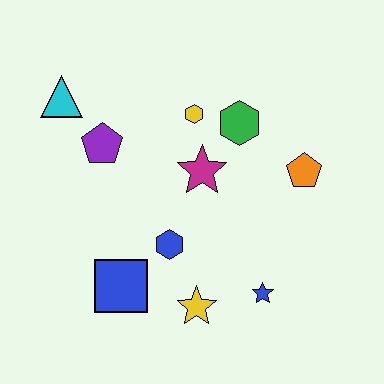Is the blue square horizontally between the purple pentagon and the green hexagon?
Yes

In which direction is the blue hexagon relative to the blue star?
The blue hexagon is to the left of the blue star.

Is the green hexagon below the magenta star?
No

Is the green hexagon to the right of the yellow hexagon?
Yes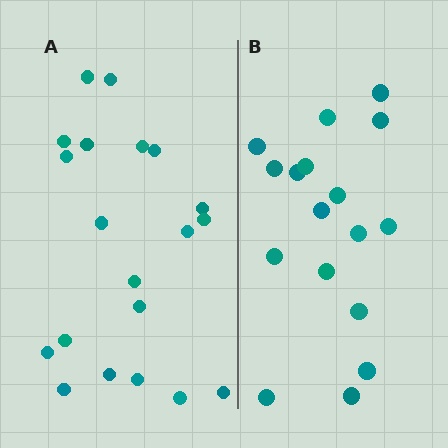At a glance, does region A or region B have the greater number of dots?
Region A (the left region) has more dots.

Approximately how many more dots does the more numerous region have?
Region A has just a few more — roughly 2 or 3 more dots than region B.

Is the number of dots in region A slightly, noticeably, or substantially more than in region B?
Region A has only slightly more — the two regions are fairly close. The ratio is roughly 1.2 to 1.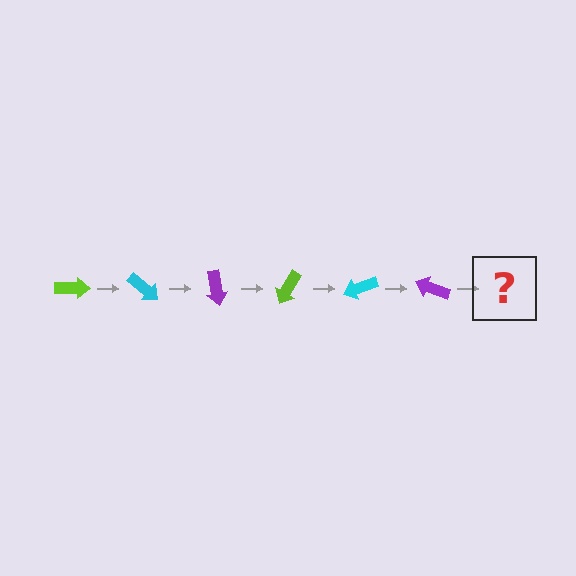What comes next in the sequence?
The next element should be a lime arrow, rotated 240 degrees from the start.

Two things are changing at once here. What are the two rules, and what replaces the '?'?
The two rules are that it rotates 40 degrees each step and the color cycles through lime, cyan, and purple. The '?' should be a lime arrow, rotated 240 degrees from the start.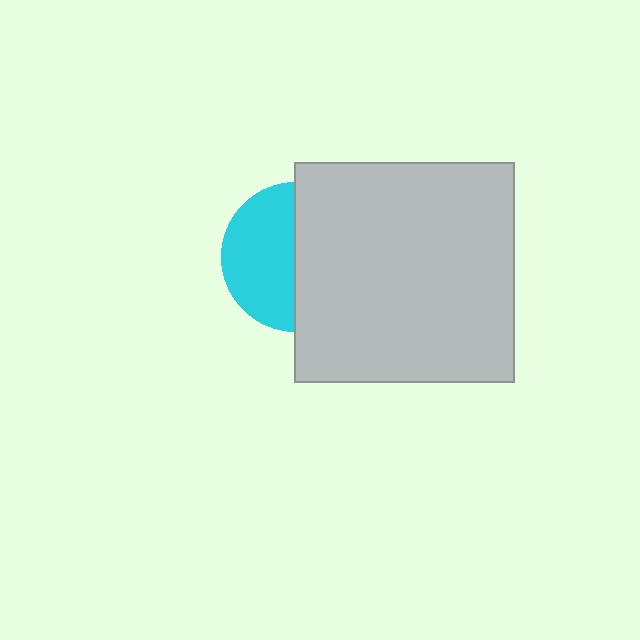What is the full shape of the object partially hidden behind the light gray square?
The partially hidden object is a cyan circle.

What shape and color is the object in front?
The object in front is a light gray square.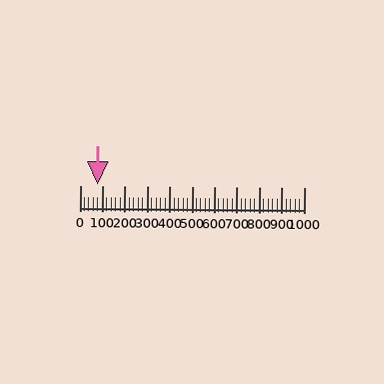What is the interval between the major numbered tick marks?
The major tick marks are spaced 100 units apart.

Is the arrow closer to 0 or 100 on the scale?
The arrow is closer to 100.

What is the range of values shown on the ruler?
The ruler shows values from 0 to 1000.